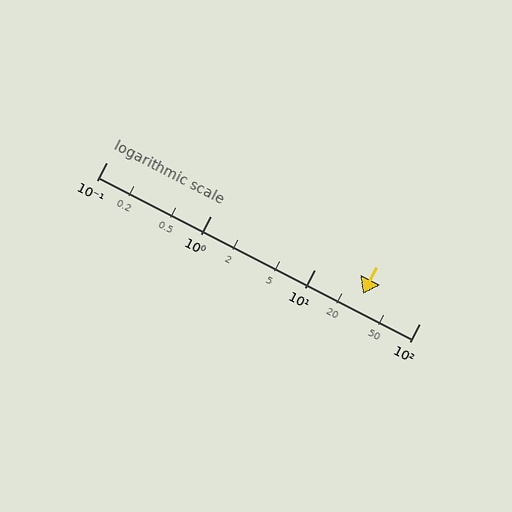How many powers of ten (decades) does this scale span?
The scale spans 3 decades, from 0.1 to 100.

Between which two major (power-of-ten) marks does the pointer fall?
The pointer is between 10 and 100.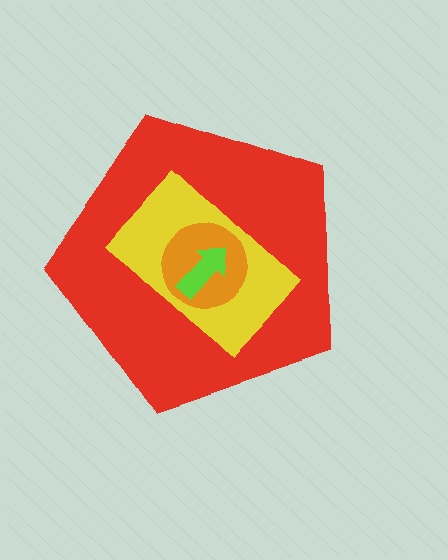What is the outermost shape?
The red pentagon.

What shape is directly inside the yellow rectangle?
The orange circle.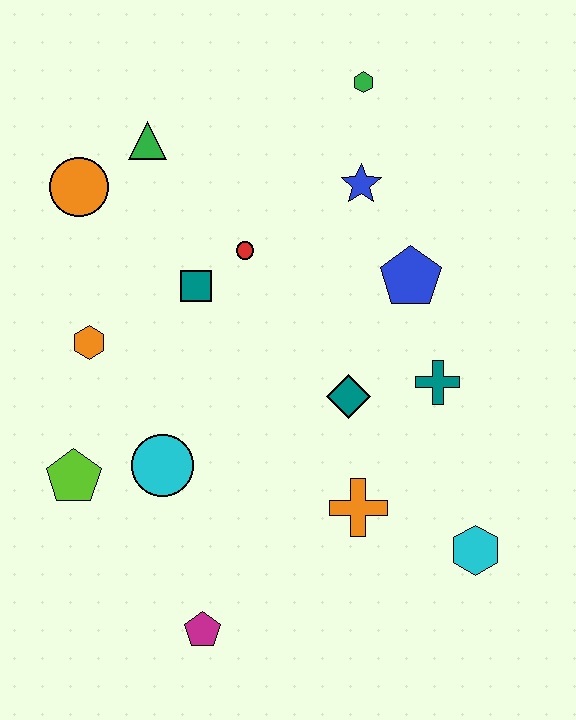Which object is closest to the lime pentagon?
The cyan circle is closest to the lime pentagon.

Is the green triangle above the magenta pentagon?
Yes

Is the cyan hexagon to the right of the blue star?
Yes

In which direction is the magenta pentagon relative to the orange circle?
The magenta pentagon is below the orange circle.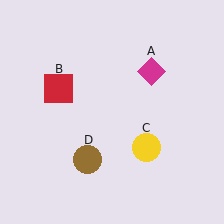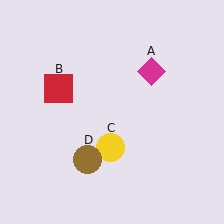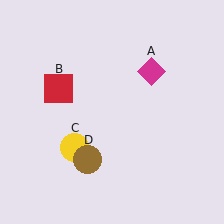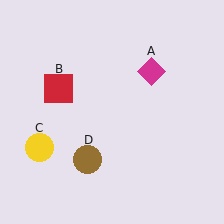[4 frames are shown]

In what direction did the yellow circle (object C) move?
The yellow circle (object C) moved left.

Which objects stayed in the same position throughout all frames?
Magenta diamond (object A) and red square (object B) and brown circle (object D) remained stationary.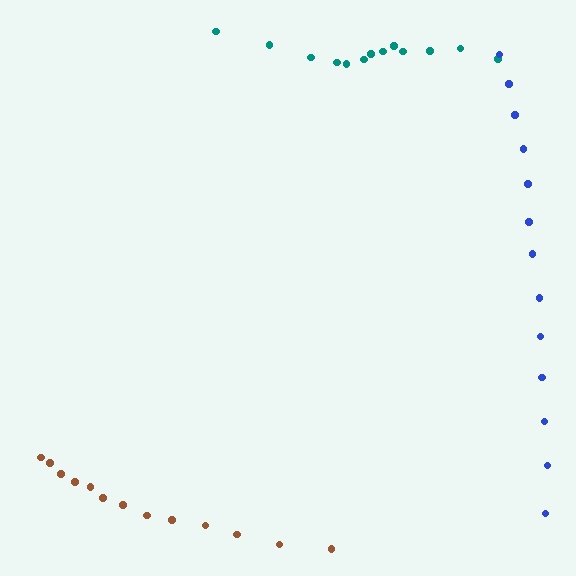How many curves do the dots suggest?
There are 3 distinct paths.